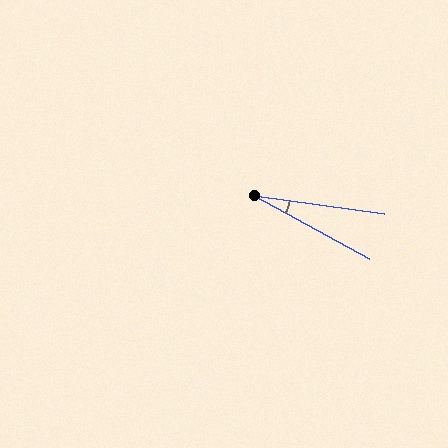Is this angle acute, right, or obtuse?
It is acute.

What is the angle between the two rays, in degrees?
Approximately 21 degrees.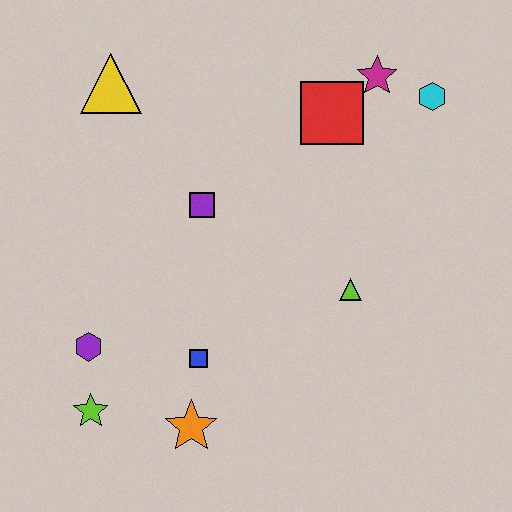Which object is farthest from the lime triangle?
The yellow triangle is farthest from the lime triangle.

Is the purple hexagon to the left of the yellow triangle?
Yes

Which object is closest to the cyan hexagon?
The magenta star is closest to the cyan hexagon.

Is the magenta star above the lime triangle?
Yes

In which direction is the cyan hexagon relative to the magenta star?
The cyan hexagon is to the right of the magenta star.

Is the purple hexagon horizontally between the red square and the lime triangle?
No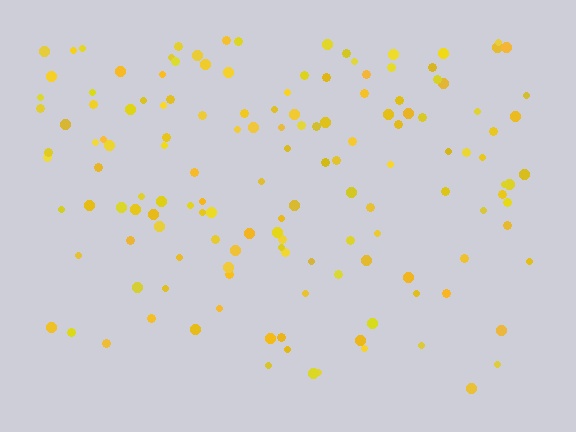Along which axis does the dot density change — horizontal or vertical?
Vertical.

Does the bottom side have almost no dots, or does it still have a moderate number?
Still a moderate number, just noticeably fewer than the top.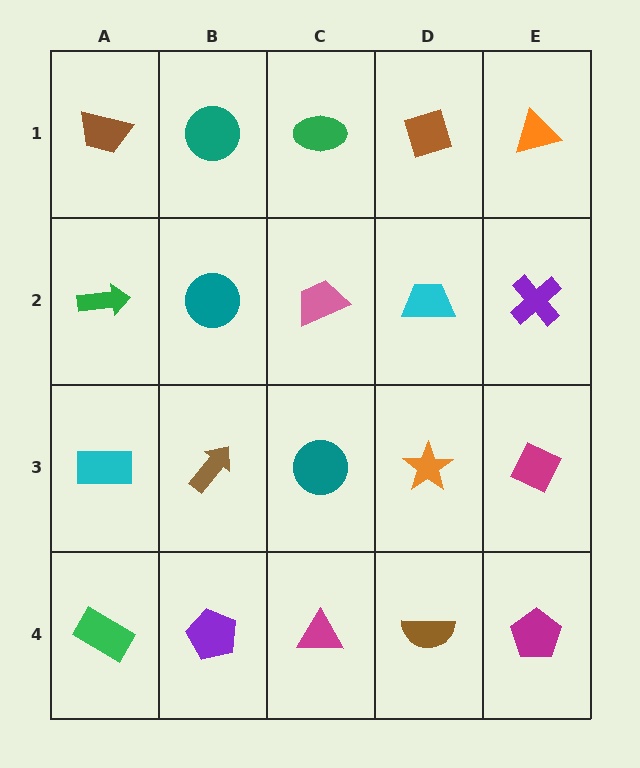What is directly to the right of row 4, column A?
A purple pentagon.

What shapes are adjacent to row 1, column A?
A green arrow (row 2, column A), a teal circle (row 1, column B).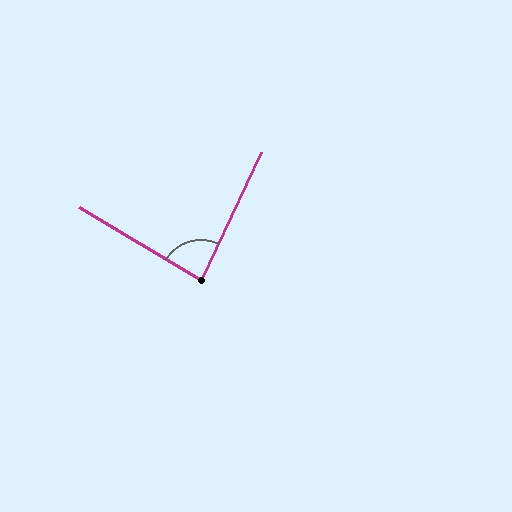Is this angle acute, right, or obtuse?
It is acute.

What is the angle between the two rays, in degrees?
Approximately 84 degrees.